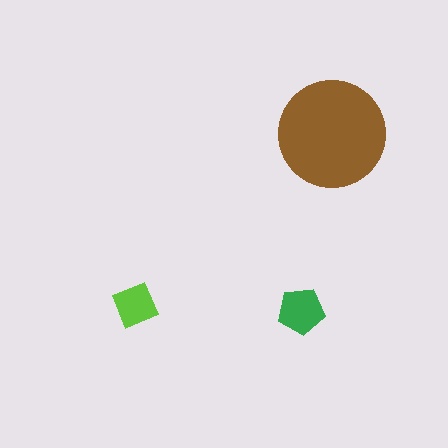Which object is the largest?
The brown circle.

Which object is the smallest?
The lime square.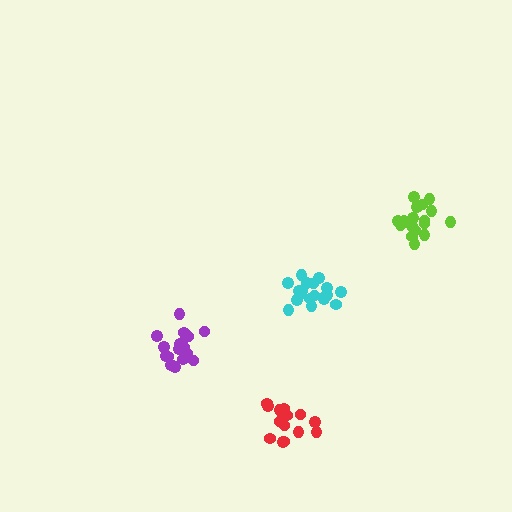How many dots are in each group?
Group 1: 18 dots, Group 2: 14 dots, Group 3: 19 dots, Group 4: 18 dots (69 total).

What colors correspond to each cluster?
The clusters are colored: purple, red, cyan, lime.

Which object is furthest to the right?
The lime cluster is rightmost.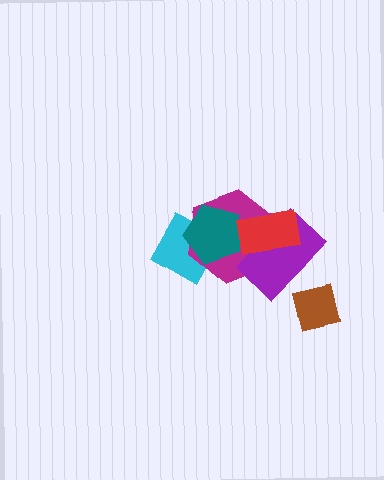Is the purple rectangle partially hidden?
Yes, it is partially covered by another shape.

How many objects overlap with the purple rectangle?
2 objects overlap with the purple rectangle.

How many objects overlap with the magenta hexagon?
4 objects overlap with the magenta hexagon.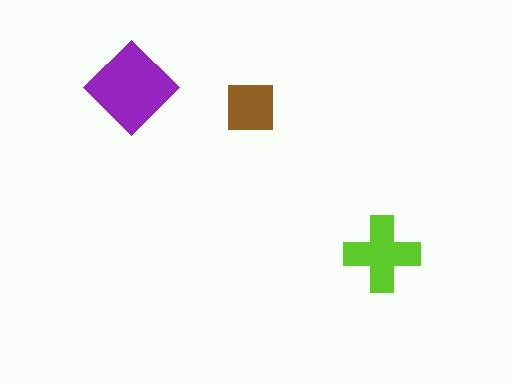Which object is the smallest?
The brown square.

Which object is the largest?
The purple diamond.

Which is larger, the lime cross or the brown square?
The lime cross.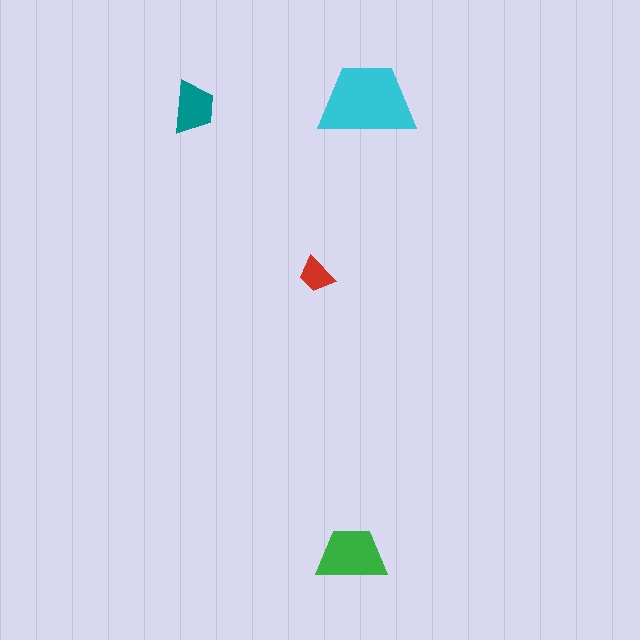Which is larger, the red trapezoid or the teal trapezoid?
The teal one.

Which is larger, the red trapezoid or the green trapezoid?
The green one.